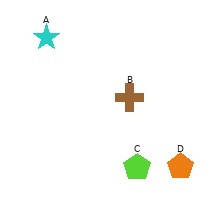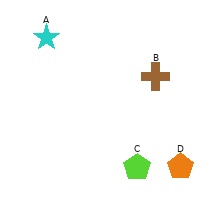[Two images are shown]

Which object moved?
The brown cross (B) moved right.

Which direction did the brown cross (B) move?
The brown cross (B) moved right.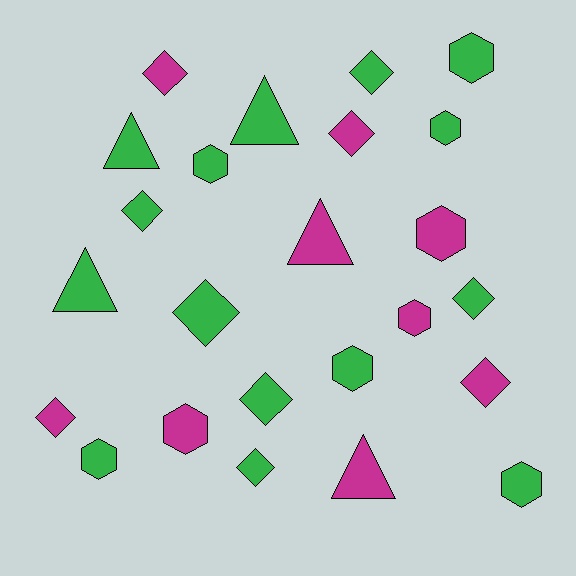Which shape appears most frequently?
Diamond, with 10 objects.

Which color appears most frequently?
Green, with 15 objects.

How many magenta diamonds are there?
There are 4 magenta diamonds.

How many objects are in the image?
There are 24 objects.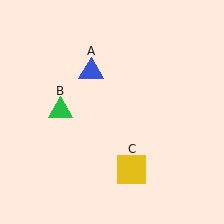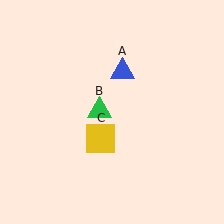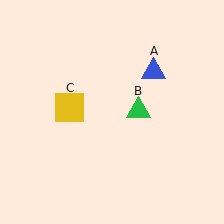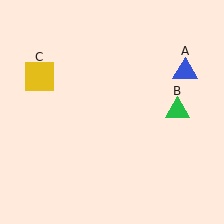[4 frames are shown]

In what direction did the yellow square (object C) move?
The yellow square (object C) moved up and to the left.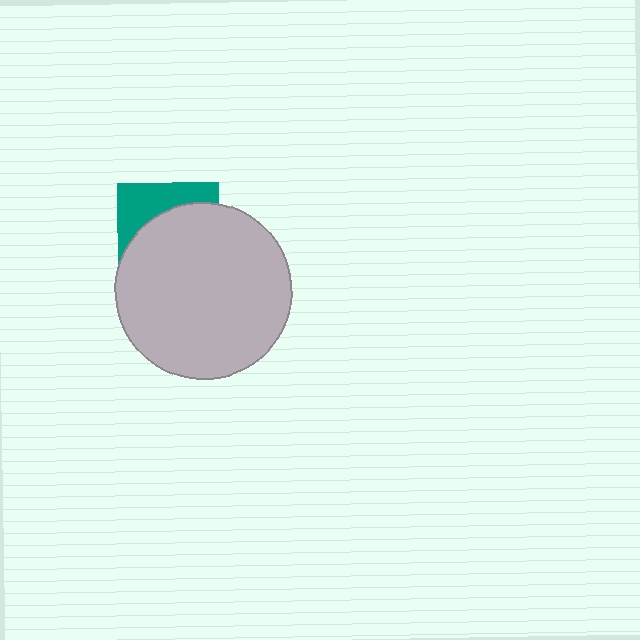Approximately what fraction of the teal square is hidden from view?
Roughly 66% of the teal square is hidden behind the light gray circle.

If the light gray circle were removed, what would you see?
You would see the complete teal square.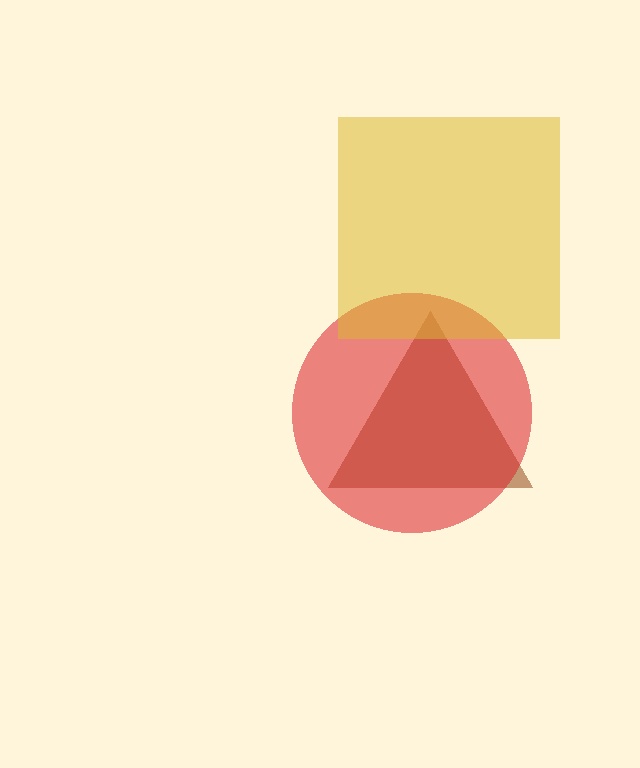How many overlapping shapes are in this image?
There are 3 overlapping shapes in the image.